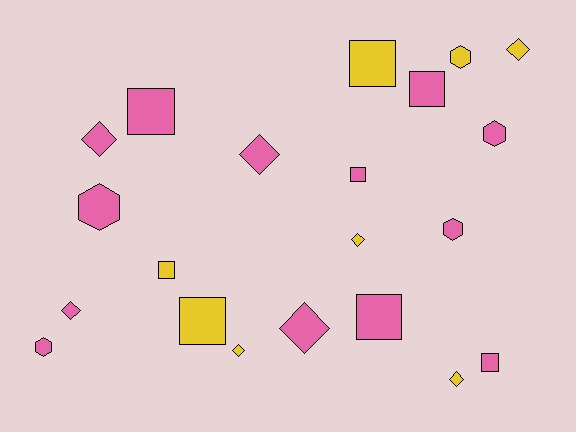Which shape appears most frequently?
Square, with 8 objects.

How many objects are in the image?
There are 21 objects.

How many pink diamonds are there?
There are 4 pink diamonds.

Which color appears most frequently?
Pink, with 13 objects.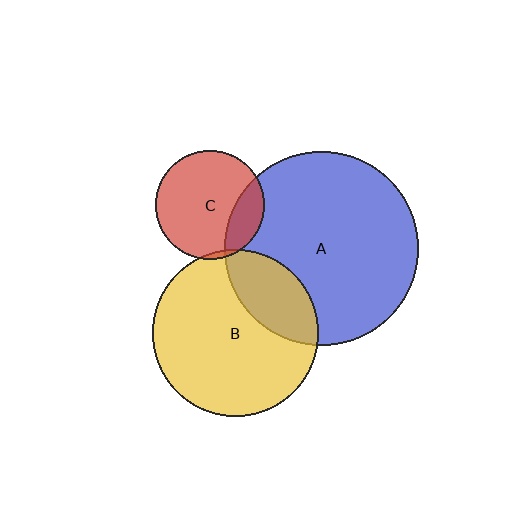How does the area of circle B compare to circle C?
Approximately 2.4 times.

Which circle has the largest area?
Circle A (blue).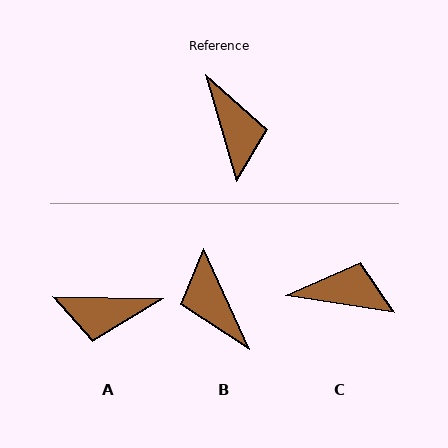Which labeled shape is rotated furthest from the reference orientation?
B, about 171 degrees away.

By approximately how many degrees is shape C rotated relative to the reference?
Approximately 66 degrees counter-clockwise.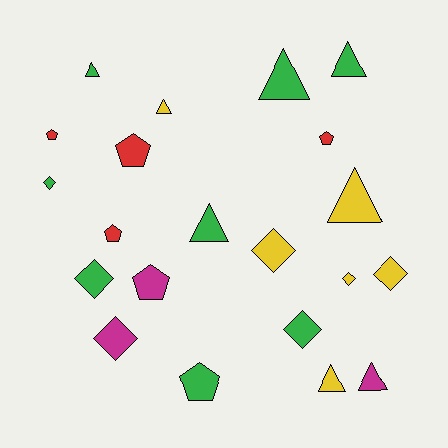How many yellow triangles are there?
There are 3 yellow triangles.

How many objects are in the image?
There are 21 objects.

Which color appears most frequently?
Green, with 8 objects.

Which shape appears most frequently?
Triangle, with 8 objects.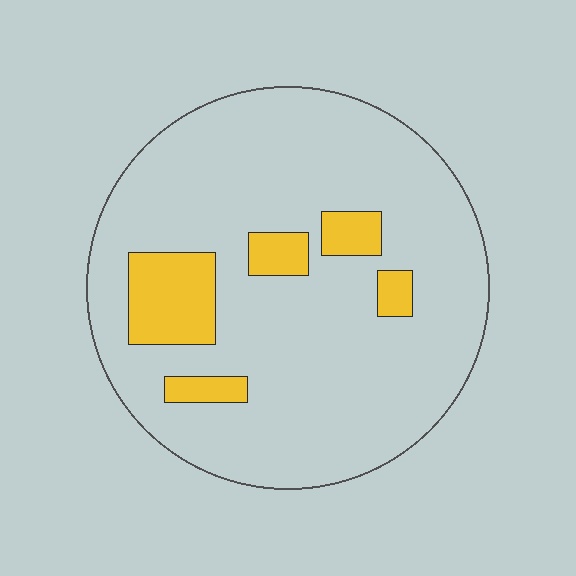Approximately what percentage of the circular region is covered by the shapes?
Approximately 15%.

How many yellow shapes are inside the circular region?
5.